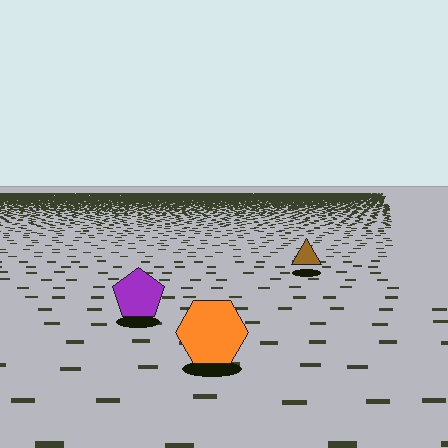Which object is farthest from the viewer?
The brown triangle is farthest from the viewer. It appears smaller and the ground texture around it is denser.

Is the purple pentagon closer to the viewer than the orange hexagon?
No. The orange hexagon is closer — you can tell from the texture gradient: the ground texture is coarser near it.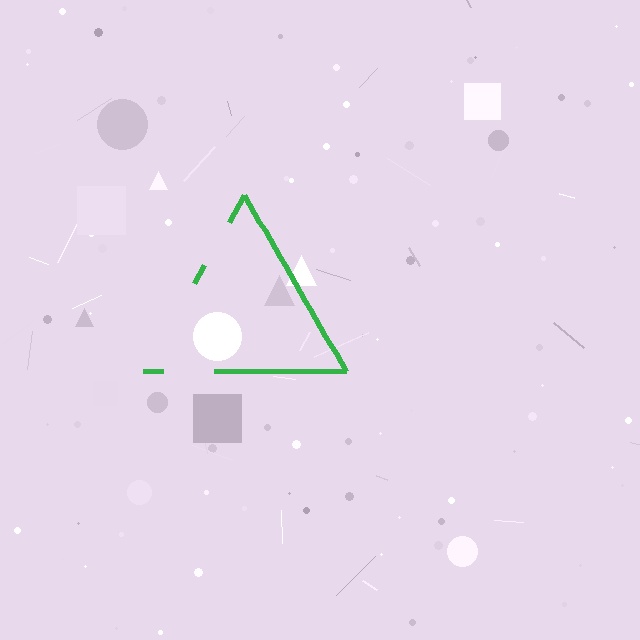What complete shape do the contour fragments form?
The contour fragments form a triangle.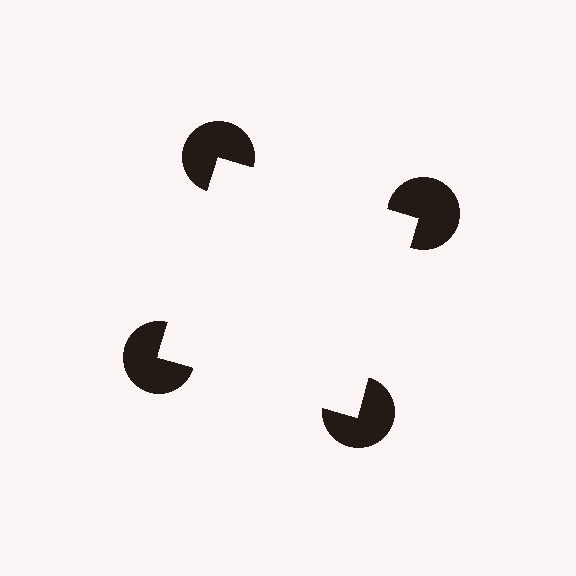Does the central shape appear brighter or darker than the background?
It typically appears slightly brighter than the background, even though no actual brightness change is drawn.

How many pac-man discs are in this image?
There are 4 — one at each vertex of the illusory square.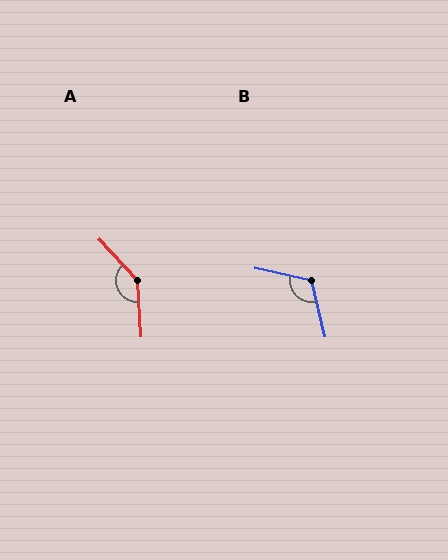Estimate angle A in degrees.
Approximately 141 degrees.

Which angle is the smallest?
B, at approximately 116 degrees.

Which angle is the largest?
A, at approximately 141 degrees.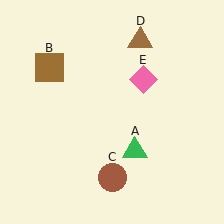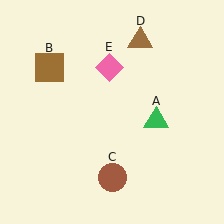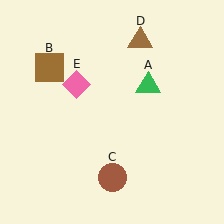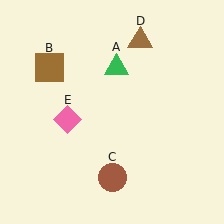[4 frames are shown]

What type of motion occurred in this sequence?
The green triangle (object A), pink diamond (object E) rotated counterclockwise around the center of the scene.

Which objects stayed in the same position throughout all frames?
Brown square (object B) and brown circle (object C) and brown triangle (object D) remained stationary.